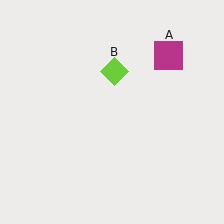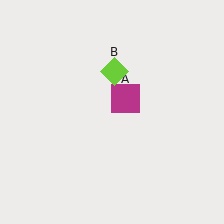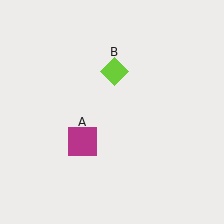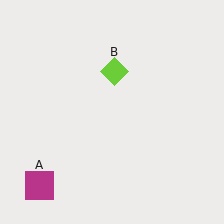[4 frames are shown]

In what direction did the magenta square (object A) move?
The magenta square (object A) moved down and to the left.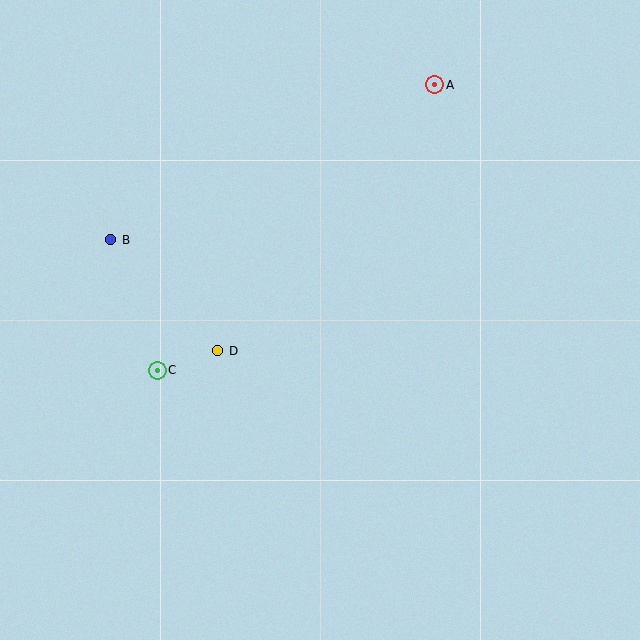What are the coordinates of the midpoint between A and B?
The midpoint between A and B is at (273, 162).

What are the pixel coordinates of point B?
Point B is at (111, 240).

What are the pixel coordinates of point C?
Point C is at (157, 370).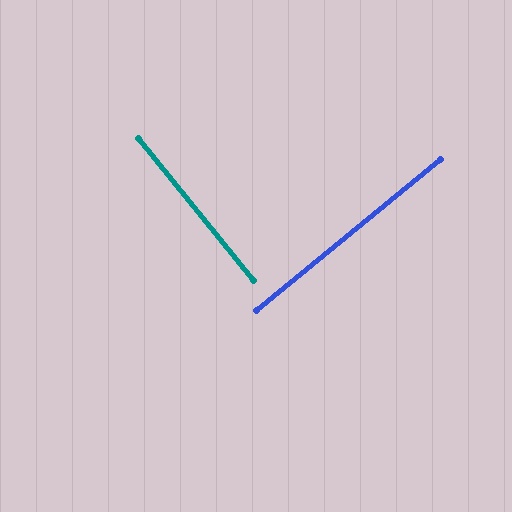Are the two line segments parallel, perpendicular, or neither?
Perpendicular — they meet at approximately 90°.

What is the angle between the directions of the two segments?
Approximately 90 degrees.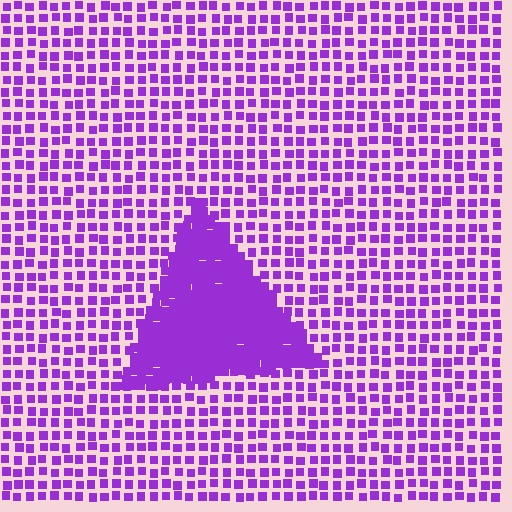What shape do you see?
I see a triangle.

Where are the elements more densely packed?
The elements are more densely packed inside the triangle boundary.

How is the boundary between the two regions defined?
The boundary is defined by a change in element density (approximately 2.6x ratio). All elements are the same color, size, and shape.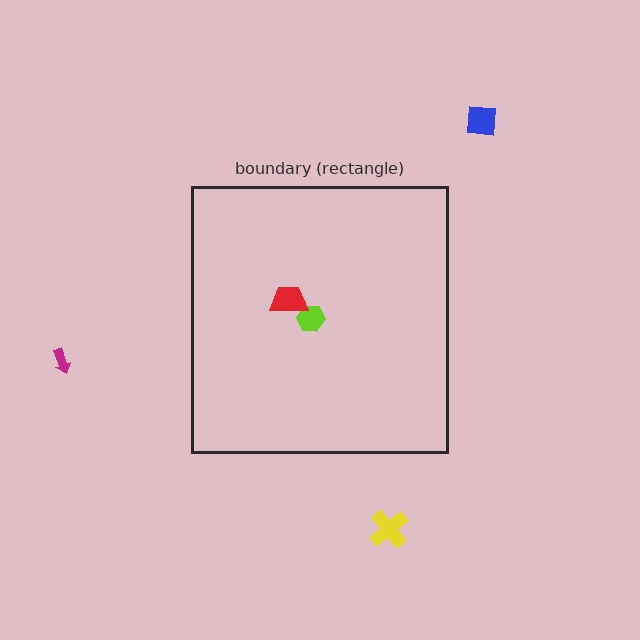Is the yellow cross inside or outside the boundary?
Outside.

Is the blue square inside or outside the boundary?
Outside.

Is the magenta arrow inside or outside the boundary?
Outside.